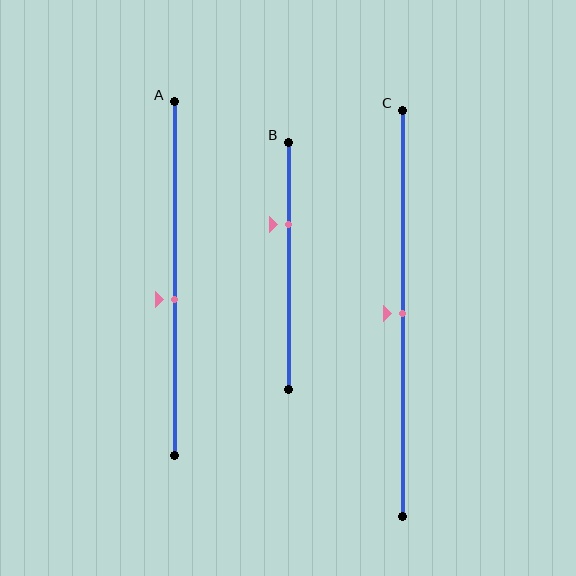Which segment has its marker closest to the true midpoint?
Segment C has its marker closest to the true midpoint.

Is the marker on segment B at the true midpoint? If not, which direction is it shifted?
No, the marker on segment B is shifted upward by about 17% of the segment length.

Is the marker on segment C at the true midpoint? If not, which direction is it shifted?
Yes, the marker on segment C is at the true midpoint.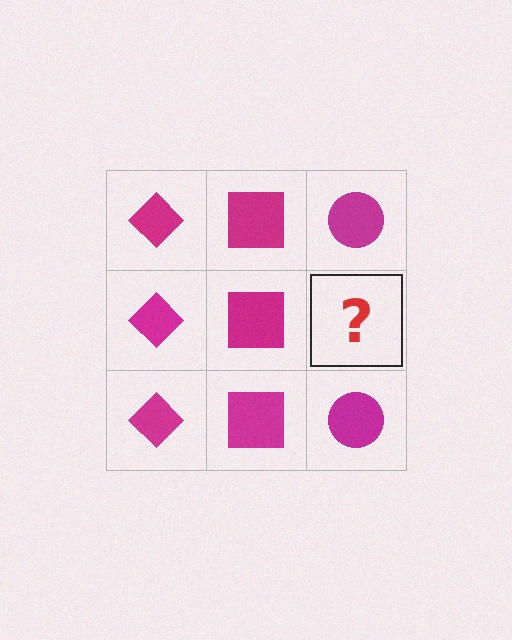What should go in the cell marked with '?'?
The missing cell should contain a magenta circle.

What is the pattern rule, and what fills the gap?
The rule is that each column has a consistent shape. The gap should be filled with a magenta circle.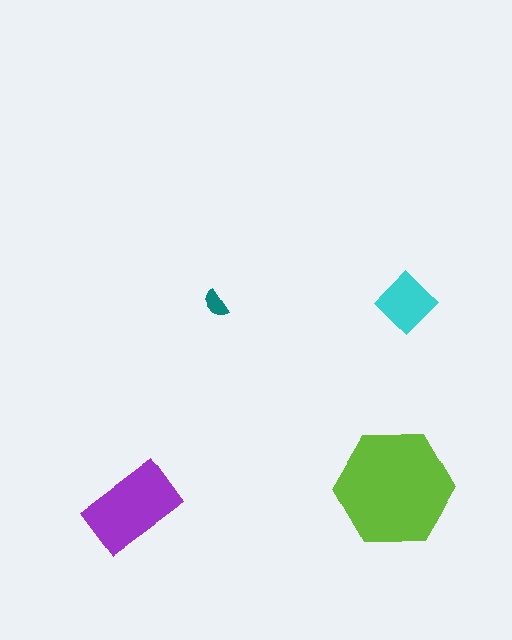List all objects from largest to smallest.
The lime hexagon, the purple rectangle, the cyan diamond, the teal semicircle.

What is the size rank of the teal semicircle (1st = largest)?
4th.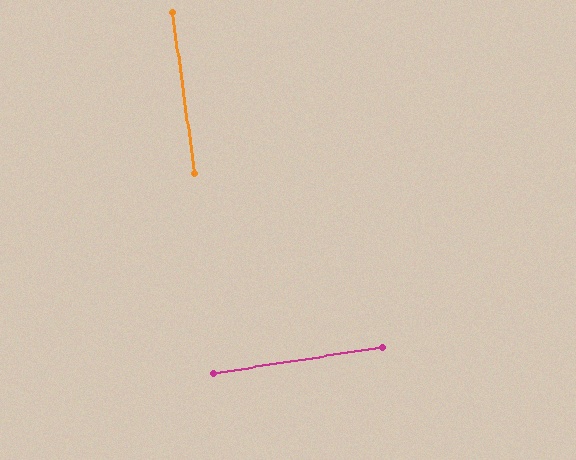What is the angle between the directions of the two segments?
Approximately 89 degrees.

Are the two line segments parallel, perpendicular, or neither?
Perpendicular — they meet at approximately 89°.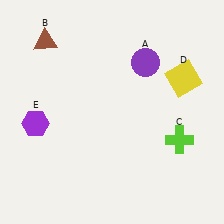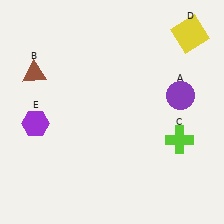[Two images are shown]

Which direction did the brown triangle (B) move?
The brown triangle (B) moved down.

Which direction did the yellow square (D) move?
The yellow square (D) moved up.